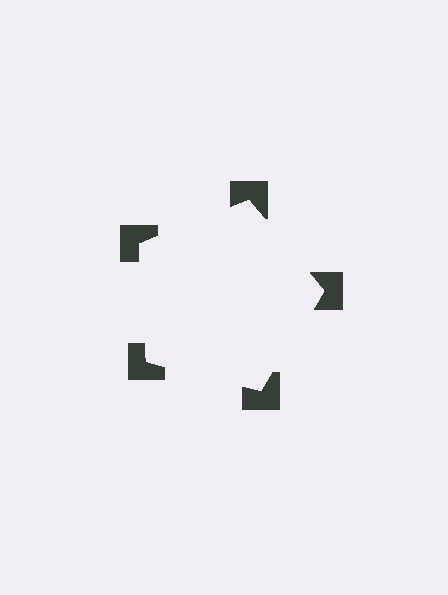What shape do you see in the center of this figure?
An illusory pentagon — its edges are inferred from the aligned wedge cuts in the notched squares, not physically drawn.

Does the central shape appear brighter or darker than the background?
It typically appears slightly brighter than the background, even though no actual brightness change is drawn.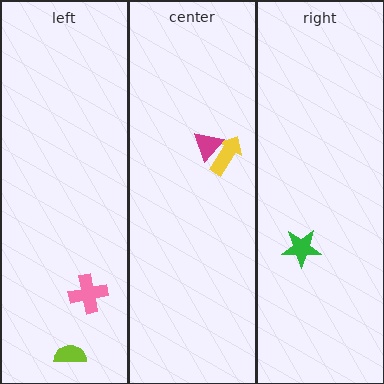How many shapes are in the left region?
2.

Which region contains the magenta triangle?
The center region.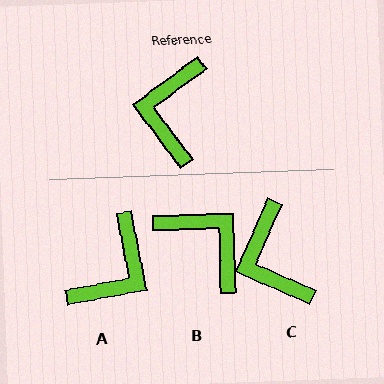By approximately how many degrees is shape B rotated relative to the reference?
Approximately 124 degrees clockwise.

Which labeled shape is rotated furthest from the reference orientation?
A, about 155 degrees away.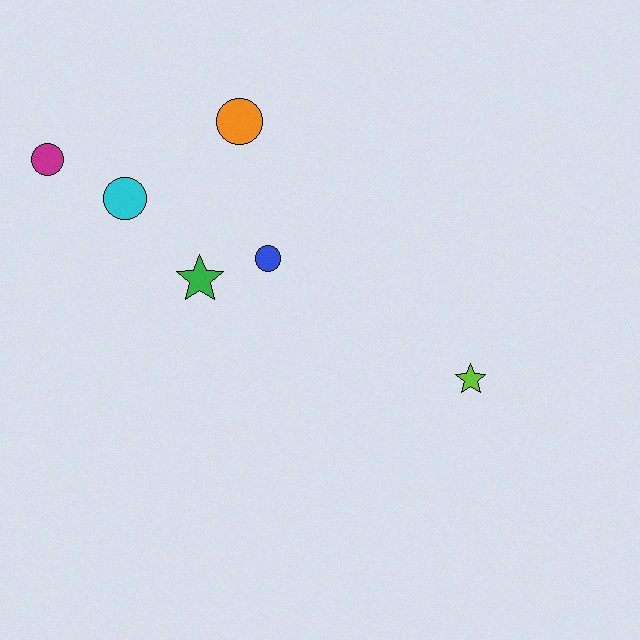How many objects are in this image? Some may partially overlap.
There are 6 objects.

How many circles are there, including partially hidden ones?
There are 4 circles.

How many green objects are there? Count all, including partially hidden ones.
There is 1 green object.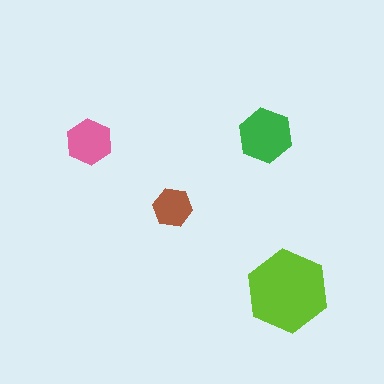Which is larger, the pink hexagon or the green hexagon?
The green one.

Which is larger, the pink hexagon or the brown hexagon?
The pink one.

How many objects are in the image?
There are 4 objects in the image.